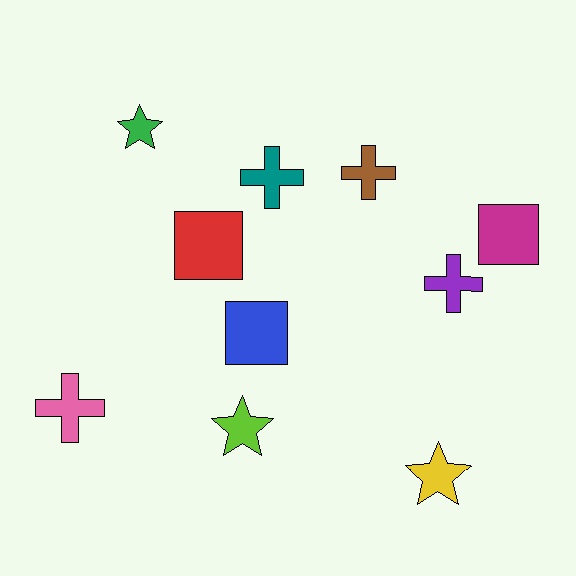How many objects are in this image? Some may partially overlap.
There are 10 objects.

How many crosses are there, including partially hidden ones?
There are 4 crosses.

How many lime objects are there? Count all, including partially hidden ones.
There is 1 lime object.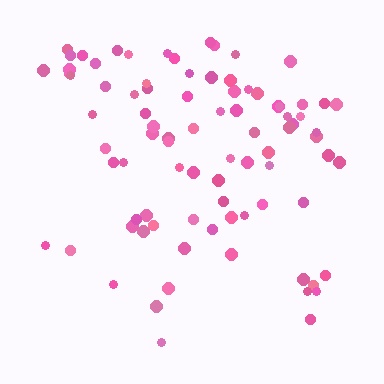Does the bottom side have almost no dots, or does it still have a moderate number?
Still a moderate number, just noticeably fewer than the top.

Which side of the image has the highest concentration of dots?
The top.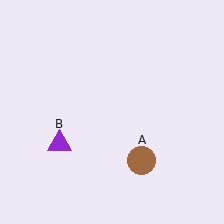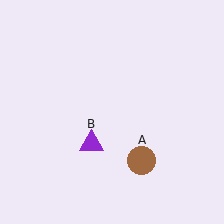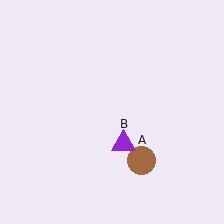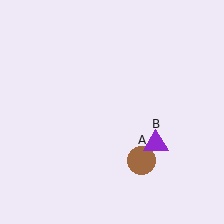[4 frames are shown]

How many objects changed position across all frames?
1 object changed position: purple triangle (object B).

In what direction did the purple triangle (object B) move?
The purple triangle (object B) moved right.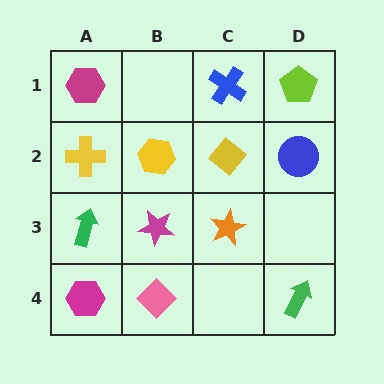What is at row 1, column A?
A magenta hexagon.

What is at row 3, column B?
A magenta star.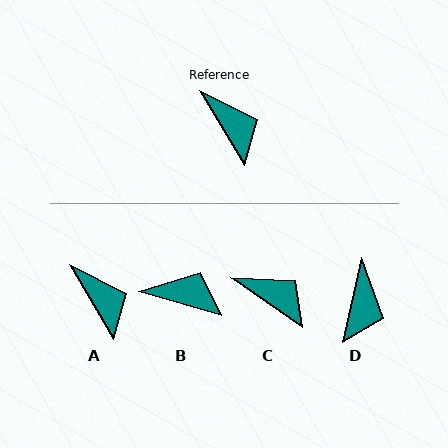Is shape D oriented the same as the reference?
No, it is off by about 43 degrees.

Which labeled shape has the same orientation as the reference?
A.